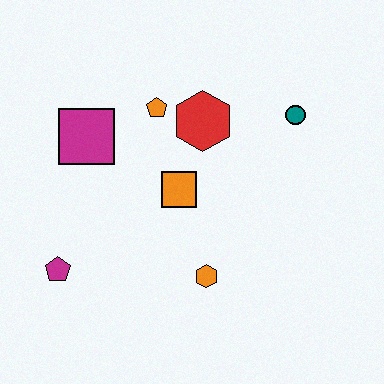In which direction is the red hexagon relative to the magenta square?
The red hexagon is to the right of the magenta square.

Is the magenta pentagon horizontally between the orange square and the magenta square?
No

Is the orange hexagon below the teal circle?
Yes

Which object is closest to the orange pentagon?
The red hexagon is closest to the orange pentagon.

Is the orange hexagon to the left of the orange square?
No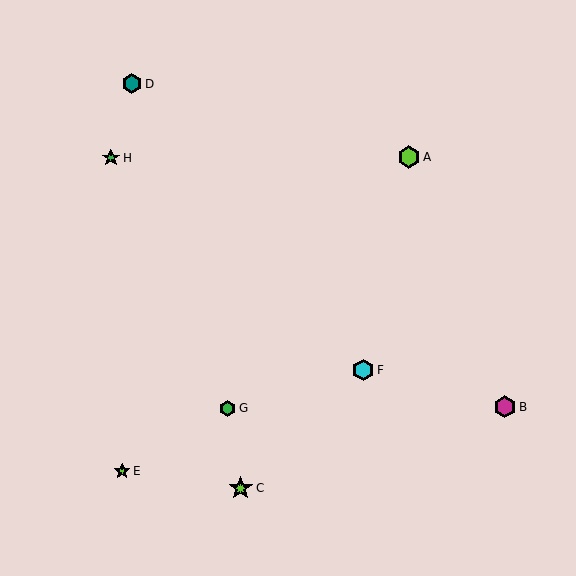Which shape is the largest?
The lime star (labeled C) is the largest.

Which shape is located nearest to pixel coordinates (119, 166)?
The green star (labeled H) at (111, 158) is nearest to that location.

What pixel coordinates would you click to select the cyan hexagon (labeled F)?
Click at (363, 370) to select the cyan hexagon F.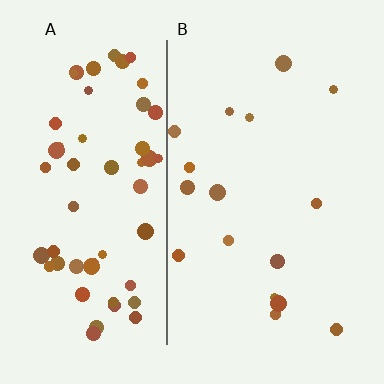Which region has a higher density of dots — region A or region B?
A (the left).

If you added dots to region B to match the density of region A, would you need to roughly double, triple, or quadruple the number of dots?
Approximately quadruple.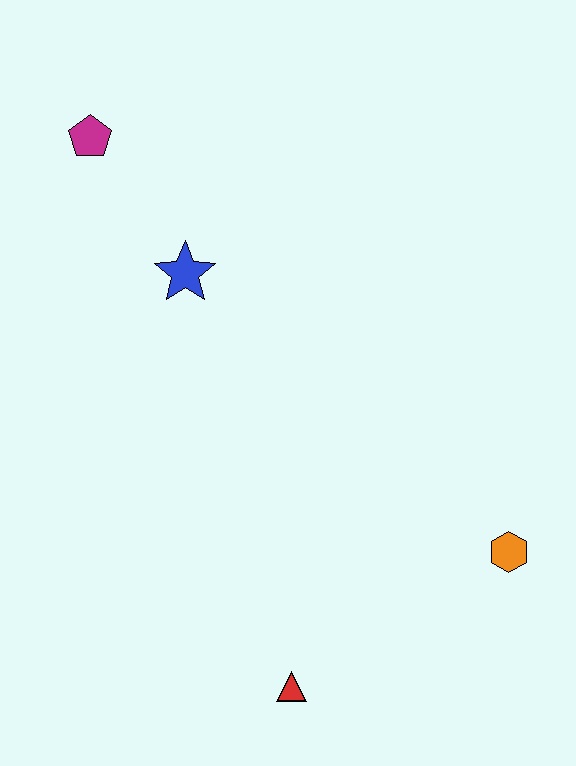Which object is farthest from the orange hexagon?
The magenta pentagon is farthest from the orange hexagon.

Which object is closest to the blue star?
The magenta pentagon is closest to the blue star.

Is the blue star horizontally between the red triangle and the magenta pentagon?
Yes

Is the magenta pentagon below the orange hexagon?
No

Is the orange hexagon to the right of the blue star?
Yes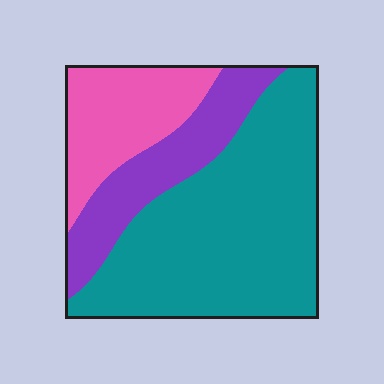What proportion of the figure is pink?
Pink takes up about one fifth (1/5) of the figure.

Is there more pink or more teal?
Teal.